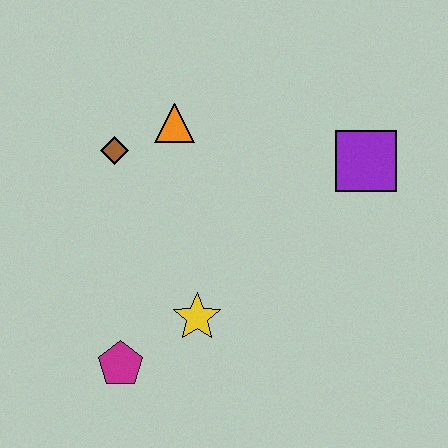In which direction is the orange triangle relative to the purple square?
The orange triangle is to the left of the purple square.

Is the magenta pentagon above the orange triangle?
No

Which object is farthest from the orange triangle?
The magenta pentagon is farthest from the orange triangle.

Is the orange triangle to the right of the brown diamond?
Yes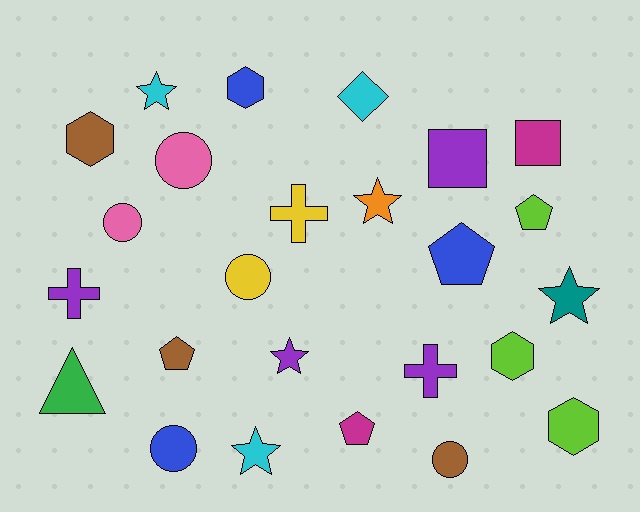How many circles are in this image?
There are 5 circles.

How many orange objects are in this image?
There is 1 orange object.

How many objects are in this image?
There are 25 objects.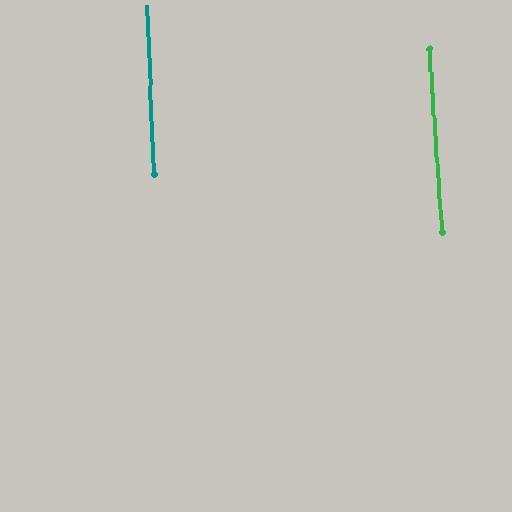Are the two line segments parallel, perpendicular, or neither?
Parallel — their directions differ by only 1.5°.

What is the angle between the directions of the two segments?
Approximately 1 degree.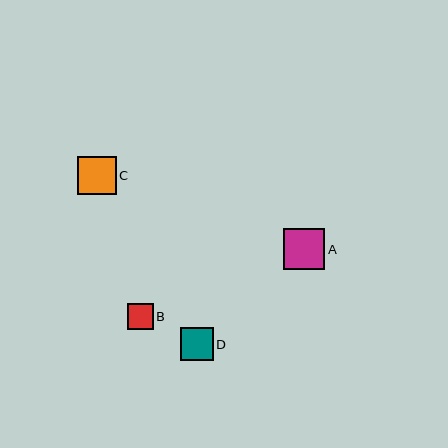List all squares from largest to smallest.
From largest to smallest: A, C, D, B.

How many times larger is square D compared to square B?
Square D is approximately 1.3 times the size of square B.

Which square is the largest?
Square A is the largest with a size of approximately 41 pixels.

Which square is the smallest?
Square B is the smallest with a size of approximately 26 pixels.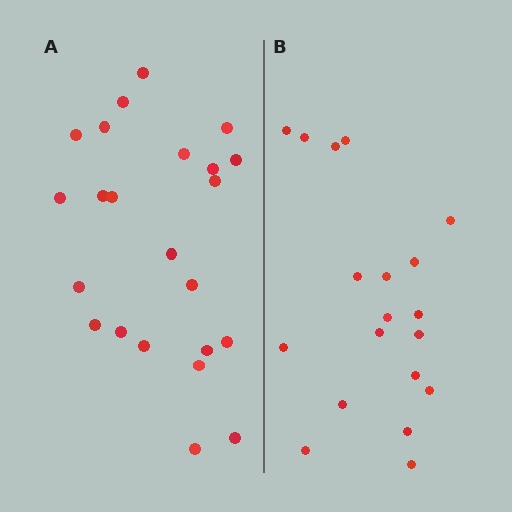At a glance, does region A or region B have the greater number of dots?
Region A (the left region) has more dots.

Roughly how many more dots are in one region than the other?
Region A has about 4 more dots than region B.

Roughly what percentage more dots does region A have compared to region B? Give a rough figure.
About 20% more.